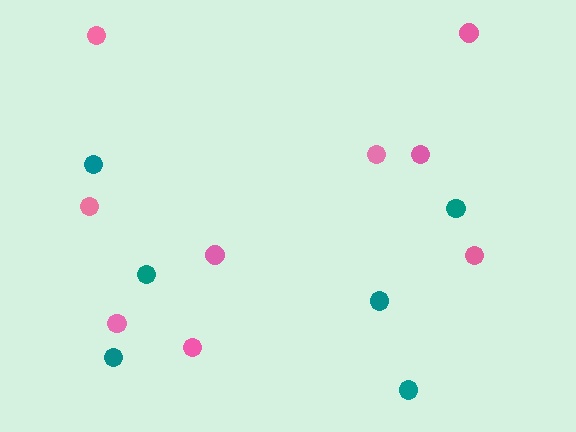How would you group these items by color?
There are 2 groups: one group of teal circles (6) and one group of pink circles (9).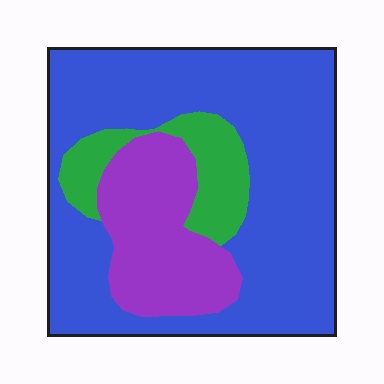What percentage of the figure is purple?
Purple takes up between a sixth and a third of the figure.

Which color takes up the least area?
Green, at roughly 15%.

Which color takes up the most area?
Blue, at roughly 65%.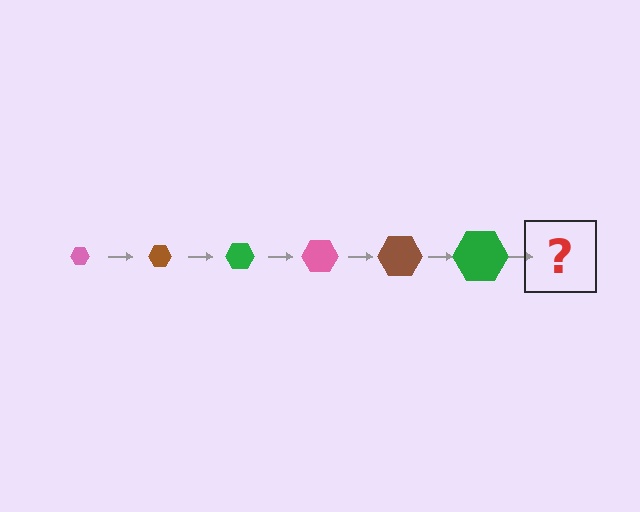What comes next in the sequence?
The next element should be a pink hexagon, larger than the previous one.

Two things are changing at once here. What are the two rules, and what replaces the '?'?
The two rules are that the hexagon grows larger each step and the color cycles through pink, brown, and green. The '?' should be a pink hexagon, larger than the previous one.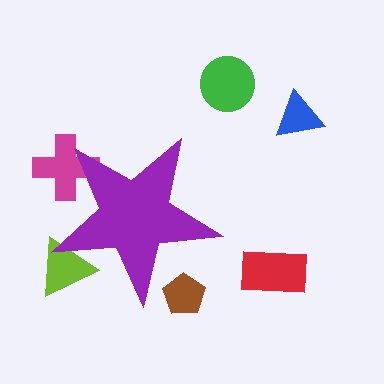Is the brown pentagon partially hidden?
Yes, the brown pentagon is partially hidden behind the purple star.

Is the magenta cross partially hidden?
Yes, the magenta cross is partially hidden behind the purple star.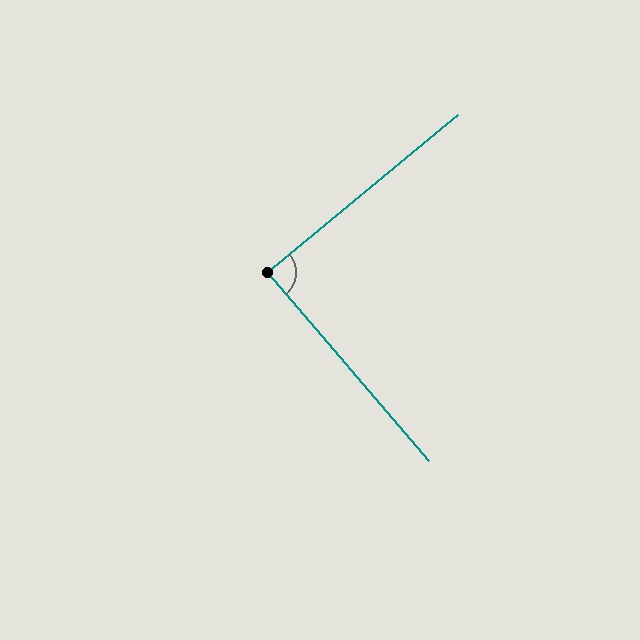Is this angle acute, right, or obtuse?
It is approximately a right angle.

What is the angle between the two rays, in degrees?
Approximately 89 degrees.